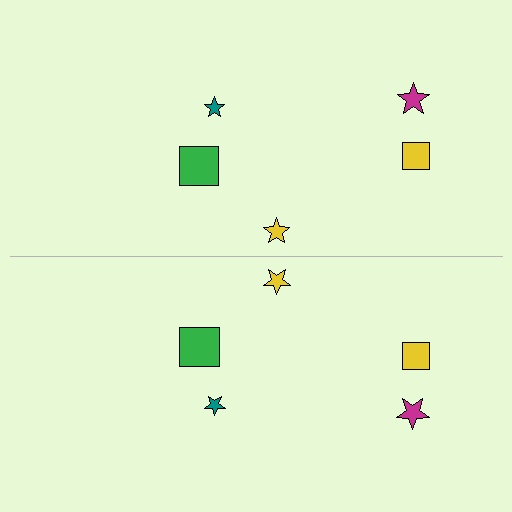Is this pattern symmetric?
Yes, this pattern has bilateral (reflection) symmetry.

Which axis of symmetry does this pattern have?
The pattern has a horizontal axis of symmetry running through the center of the image.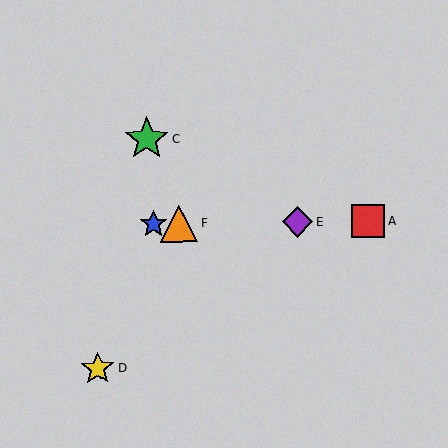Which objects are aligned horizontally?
Objects A, B, E, F are aligned horizontally.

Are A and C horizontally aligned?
No, A is at y≈221 and C is at y≈139.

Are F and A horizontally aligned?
Yes, both are at y≈224.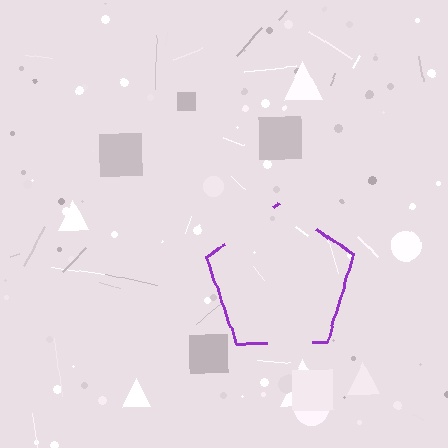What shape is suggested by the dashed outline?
The dashed outline suggests a pentagon.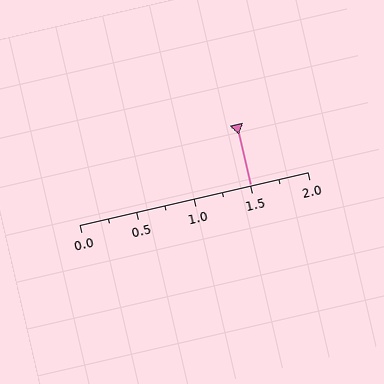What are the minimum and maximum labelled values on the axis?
The axis runs from 0.0 to 2.0.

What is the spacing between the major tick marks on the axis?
The major ticks are spaced 0.5 apart.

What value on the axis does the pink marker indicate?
The marker indicates approximately 1.5.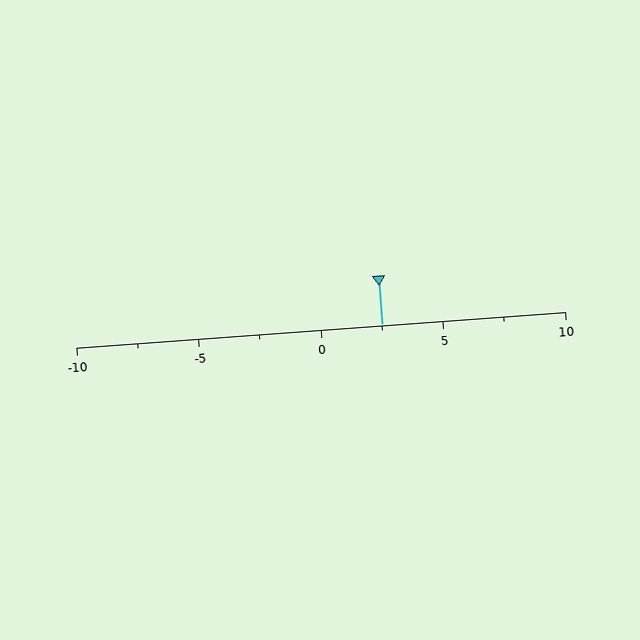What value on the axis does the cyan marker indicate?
The marker indicates approximately 2.5.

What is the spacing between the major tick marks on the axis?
The major ticks are spaced 5 apart.